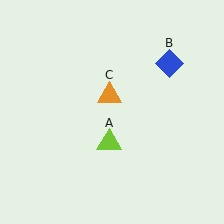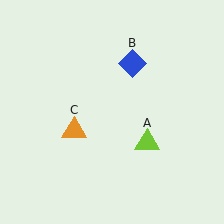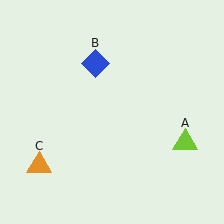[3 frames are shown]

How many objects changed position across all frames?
3 objects changed position: lime triangle (object A), blue diamond (object B), orange triangle (object C).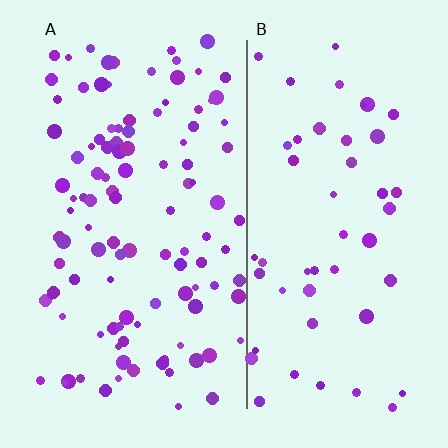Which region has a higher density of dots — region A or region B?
A (the left).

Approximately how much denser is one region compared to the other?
Approximately 2.2× — region A over region B.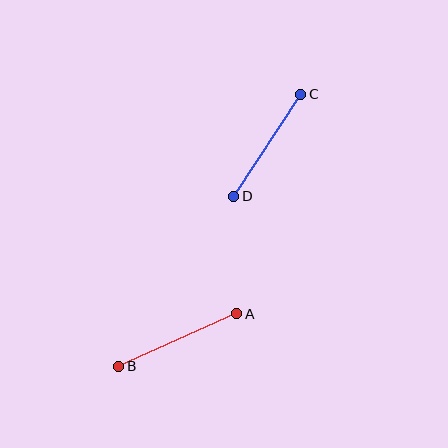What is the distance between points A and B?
The distance is approximately 129 pixels.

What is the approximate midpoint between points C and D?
The midpoint is at approximately (267, 145) pixels.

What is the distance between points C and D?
The distance is approximately 122 pixels.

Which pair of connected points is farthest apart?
Points A and B are farthest apart.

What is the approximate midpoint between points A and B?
The midpoint is at approximately (178, 340) pixels.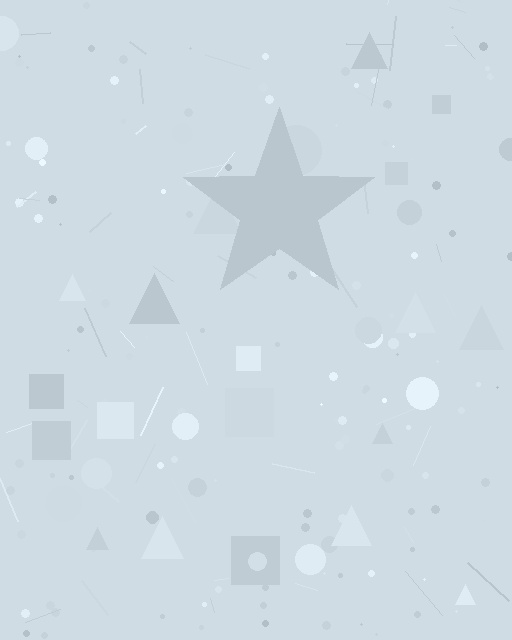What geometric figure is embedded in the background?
A star is embedded in the background.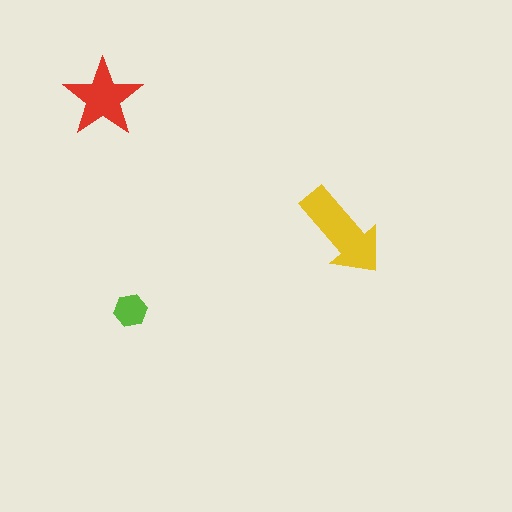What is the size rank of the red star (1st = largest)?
2nd.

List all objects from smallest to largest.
The lime hexagon, the red star, the yellow arrow.